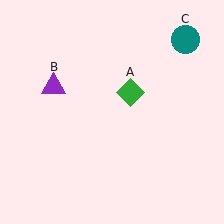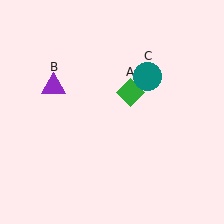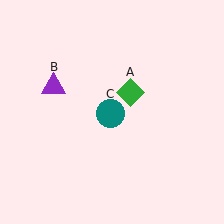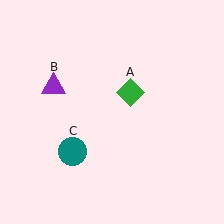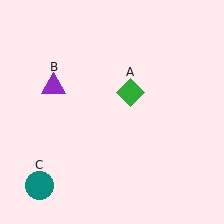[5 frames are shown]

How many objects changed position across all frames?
1 object changed position: teal circle (object C).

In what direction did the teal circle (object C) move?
The teal circle (object C) moved down and to the left.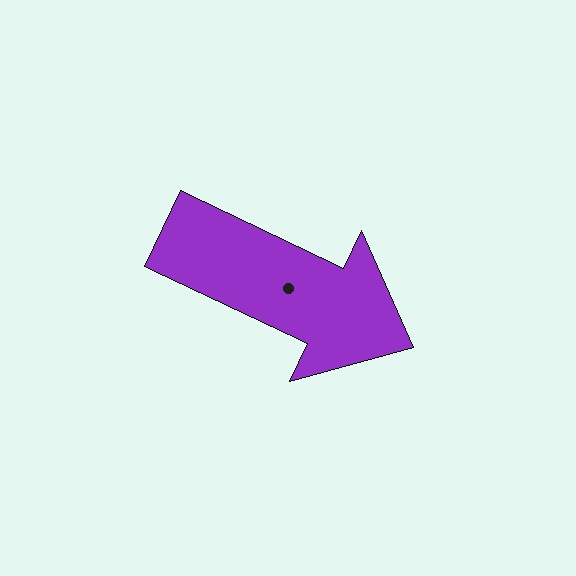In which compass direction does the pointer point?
Southeast.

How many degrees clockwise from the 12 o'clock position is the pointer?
Approximately 115 degrees.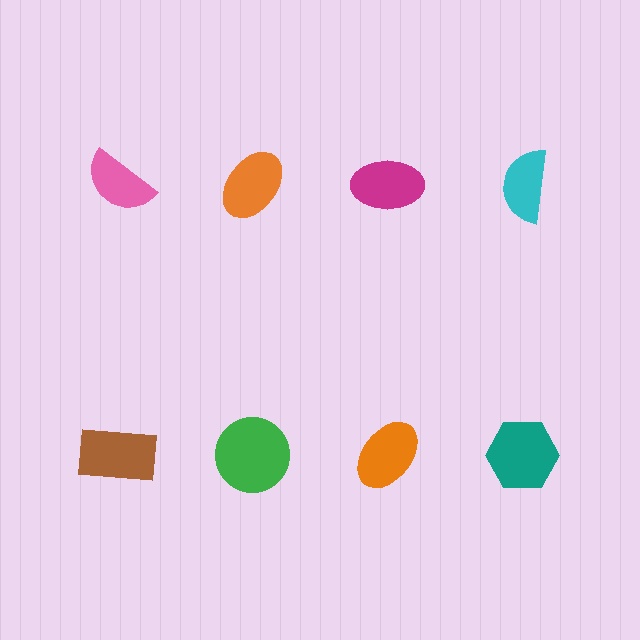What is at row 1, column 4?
A cyan semicircle.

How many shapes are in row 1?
4 shapes.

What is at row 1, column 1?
A pink semicircle.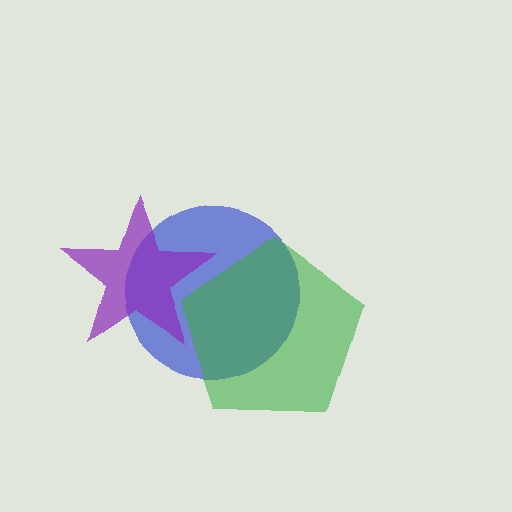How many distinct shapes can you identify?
There are 3 distinct shapes: a blue circle, a purple star, a green pentagon.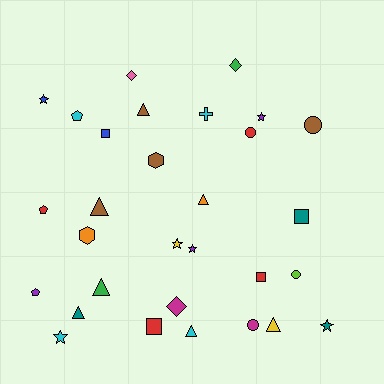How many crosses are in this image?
There is 1 cross.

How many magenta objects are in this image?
There are 2 magenta objects.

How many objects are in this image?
There are 30 objects.